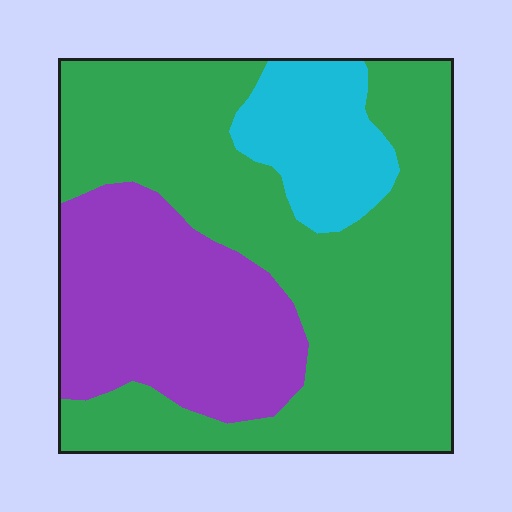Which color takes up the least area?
Cyan, at roughly 15%.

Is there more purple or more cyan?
Purple.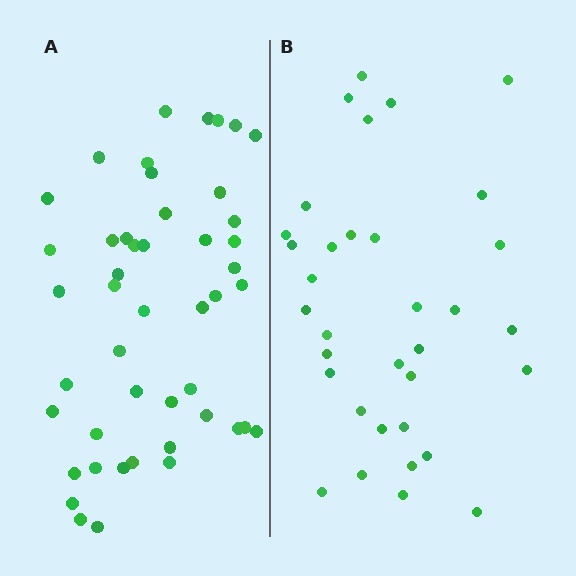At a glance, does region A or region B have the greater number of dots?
Region A (the left region) has more dots.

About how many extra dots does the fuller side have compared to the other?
Region A has approximately 15 more dots than region B.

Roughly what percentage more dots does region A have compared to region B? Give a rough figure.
About 40% more.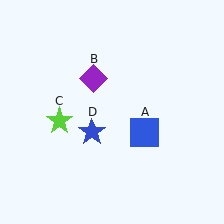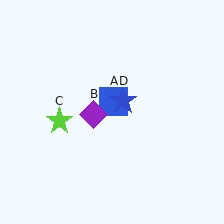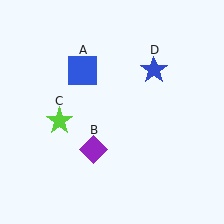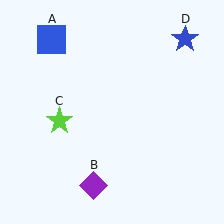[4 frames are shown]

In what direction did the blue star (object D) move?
The blue star (object D) moved up and to the right.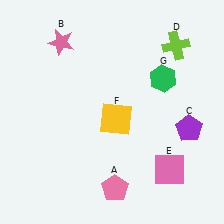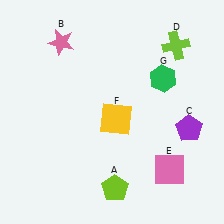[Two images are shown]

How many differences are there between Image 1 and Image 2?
There is 1 difference between the two images.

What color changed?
The pentagon (A) changed from pink in Image 1 to lime in Image 2.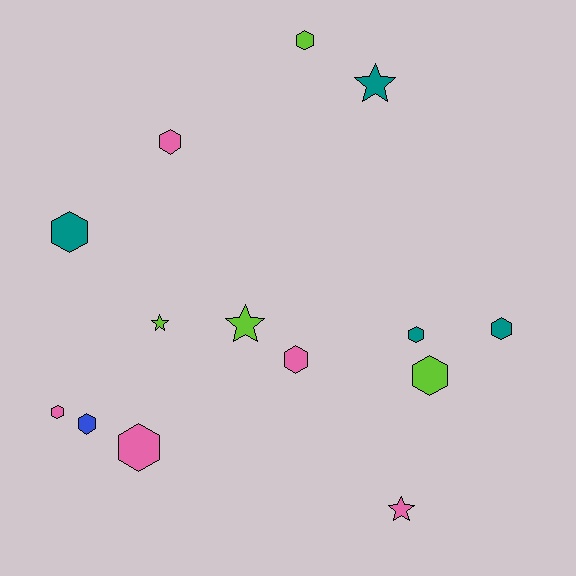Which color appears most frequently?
Pink, with 5 objects.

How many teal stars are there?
There is 1 teal star.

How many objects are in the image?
There are 14 objects.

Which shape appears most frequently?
Hexagon, with 10 objects.